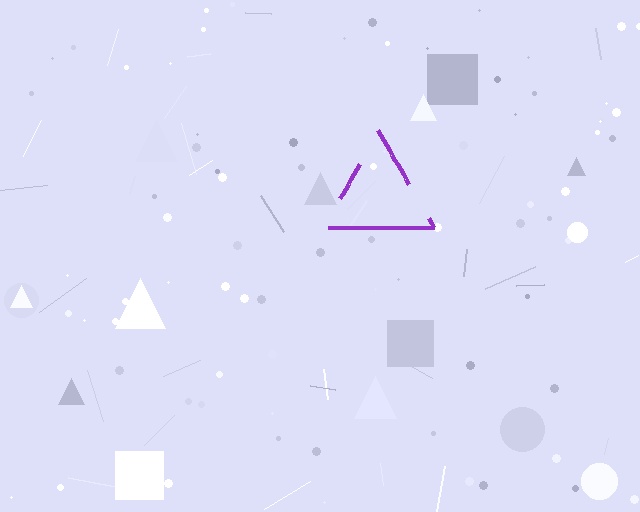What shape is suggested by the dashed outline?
The dashed outline suggests a triangle.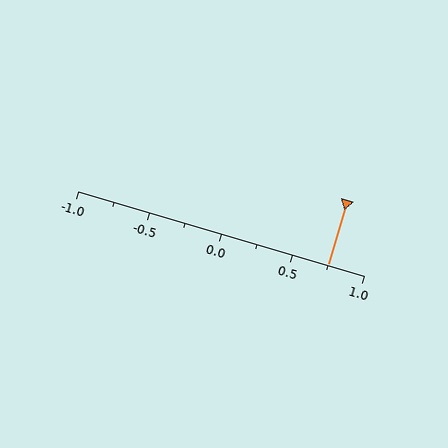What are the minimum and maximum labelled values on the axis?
The axis runs from -1.0 to 1.0.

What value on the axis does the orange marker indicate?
The marker indicates approximately 0.75.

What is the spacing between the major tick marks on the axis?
The major ticks are spaced 0.5 apart.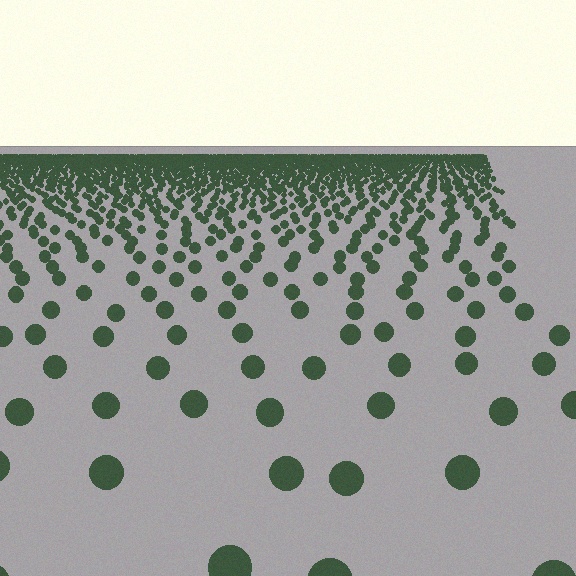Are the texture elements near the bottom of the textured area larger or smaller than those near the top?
Larger. Near the bottom, elements are closer to the viewer and appear at a bigger on-screen size.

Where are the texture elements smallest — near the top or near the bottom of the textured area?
Near the top.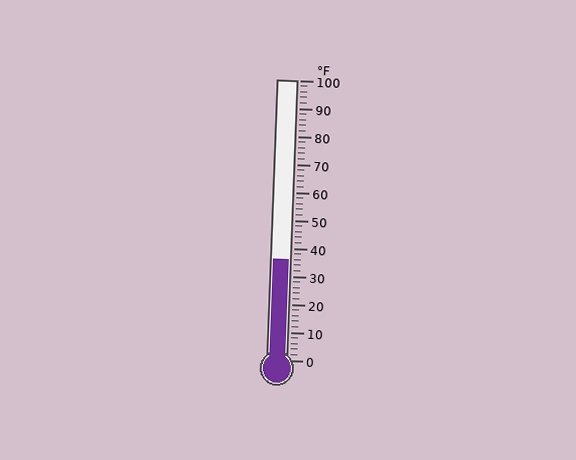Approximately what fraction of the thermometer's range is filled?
The thermometer is filled to approximately 35% of its range.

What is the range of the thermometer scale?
The thermometer scale ranges from 0°F to 100°F.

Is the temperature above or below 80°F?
The temperature is below 80°F.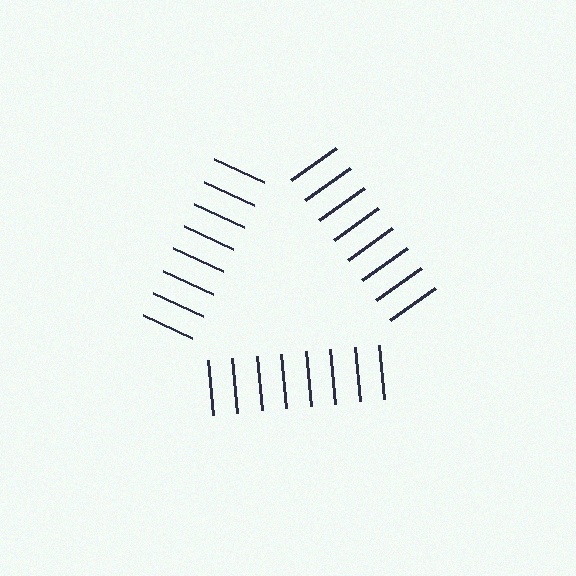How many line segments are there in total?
24 — 8 along each of the 3 edges.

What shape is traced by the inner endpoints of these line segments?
An illusory triangle — the line segments terminate on its edges but no continuous stroke is drawn.